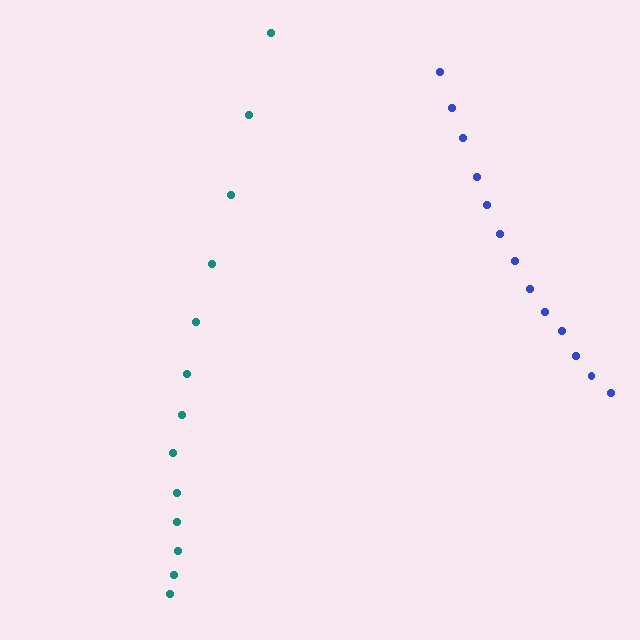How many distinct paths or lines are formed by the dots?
There are 2 distinct paths.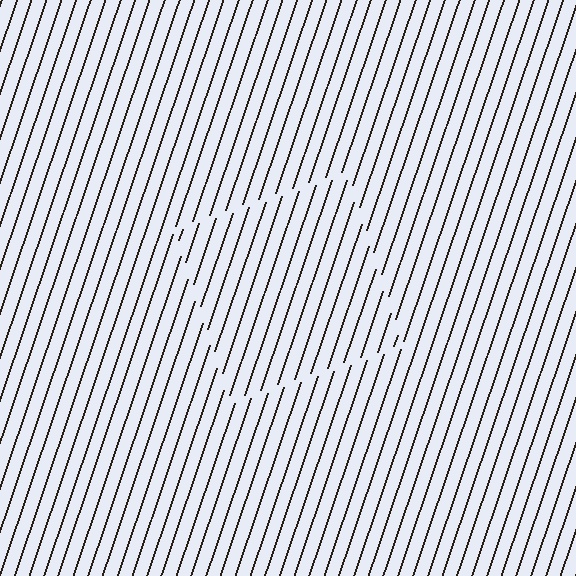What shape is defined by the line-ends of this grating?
An illusory square. The interior of the shape contains the same grating, shifted by half a period — the contour is defined by the phase discontinuity where line-ends from the inner and outer gratings abut.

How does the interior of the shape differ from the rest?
The interior of the shape contains the same grating, shifted by half a period — the contour is defined by the phase discontinuity where line-ends from the inner and outer gratings abut.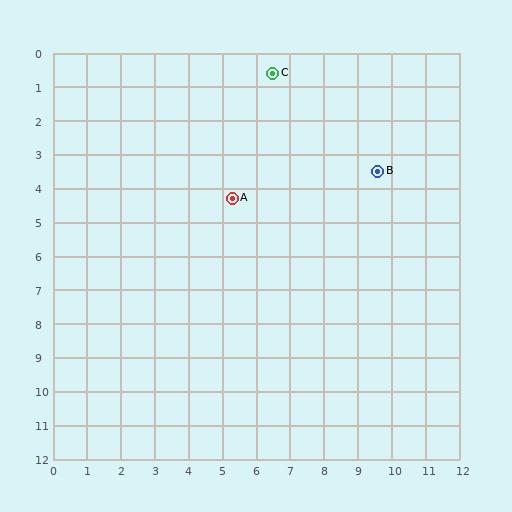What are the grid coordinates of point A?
Point A is at approximately (5.3, 4.3).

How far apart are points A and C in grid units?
Points A and C are about 3.9 grid units apart.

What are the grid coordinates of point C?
Point C is at approximately (6.5, 0.6).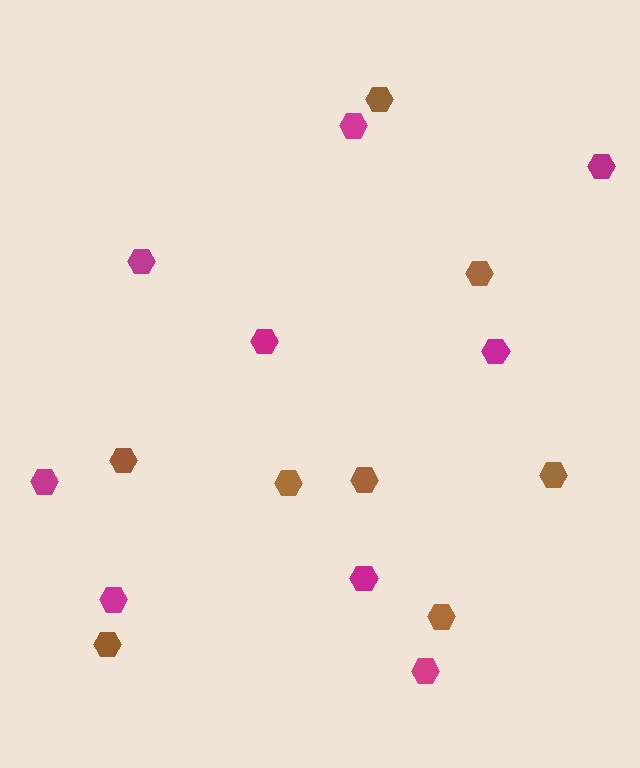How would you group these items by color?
There are 2 groups: one group of brown hexagons (8) and one group of magenta hexagons (9).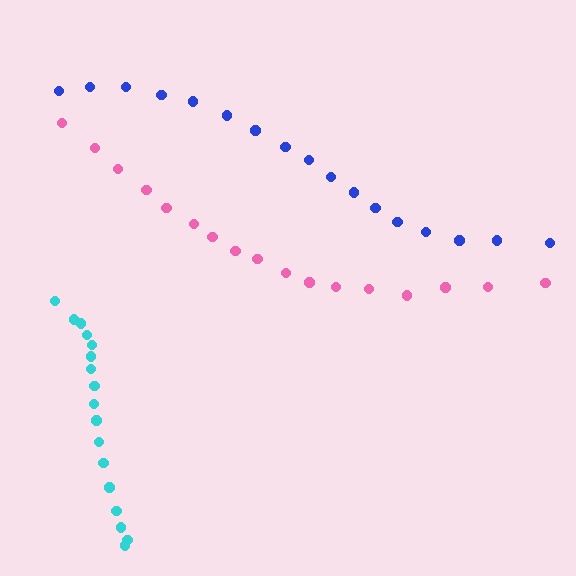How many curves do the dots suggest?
There are 3 distinct paths.